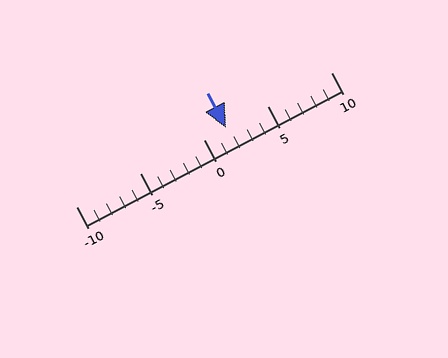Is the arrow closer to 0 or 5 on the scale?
The arrow is closer to 0.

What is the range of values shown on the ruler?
The ruler shows values from -10 to 10.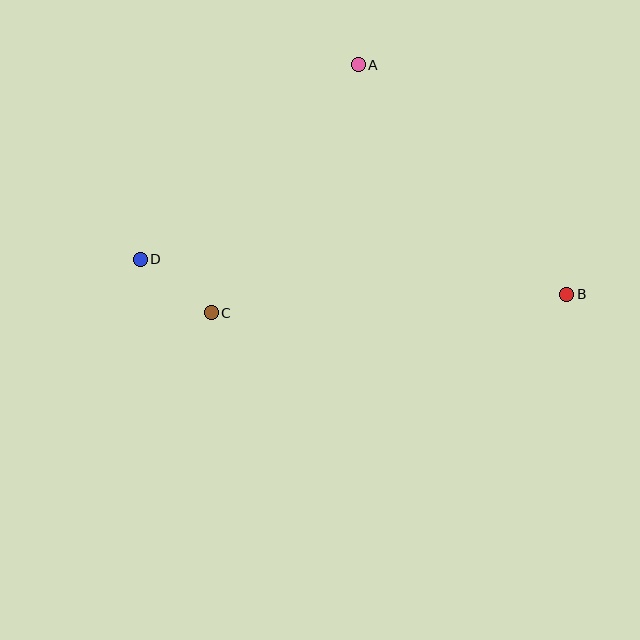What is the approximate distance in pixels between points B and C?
The distance between B and C is approximately 356 pixels.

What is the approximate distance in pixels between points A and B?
The distance between A and B is approximately 310 pixels.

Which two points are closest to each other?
Points C and D are closest to each other.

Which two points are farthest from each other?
Points B and D are farthest from each other.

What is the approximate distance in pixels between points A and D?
The distance between A and D is approximately 292 pixels.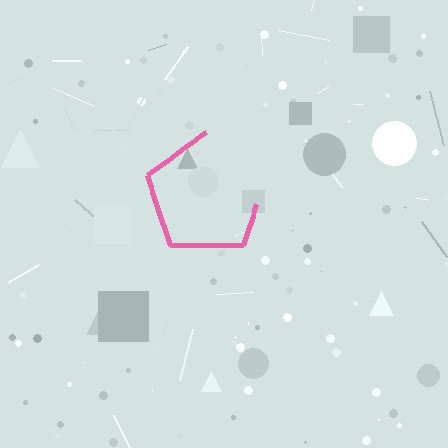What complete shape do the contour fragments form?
The contour fragments form a pentagon.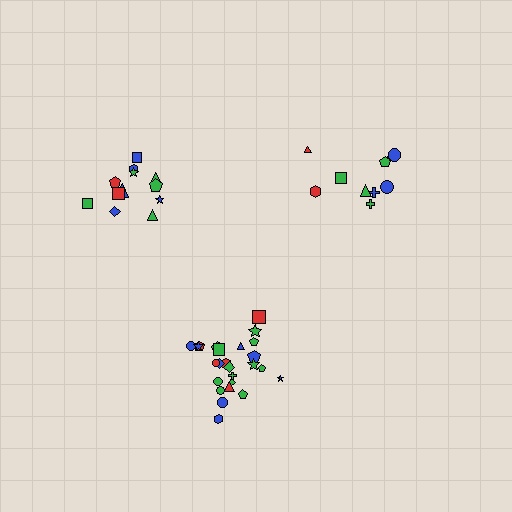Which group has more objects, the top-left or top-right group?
The top-left group.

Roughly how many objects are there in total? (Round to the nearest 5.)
Roughly 45 objects in total.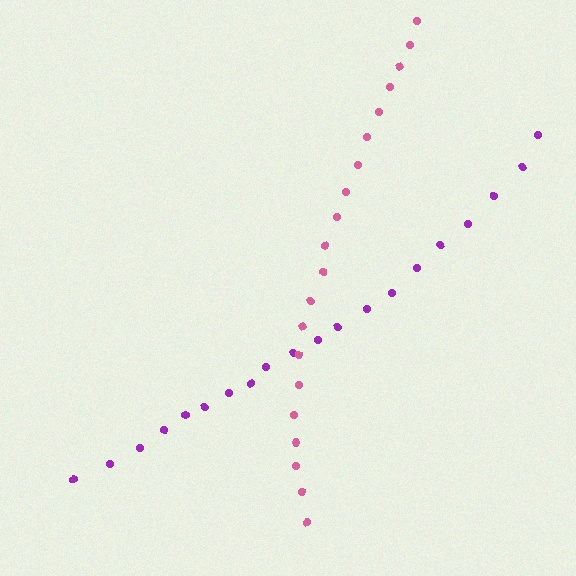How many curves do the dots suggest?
There are 2 distinct paths.